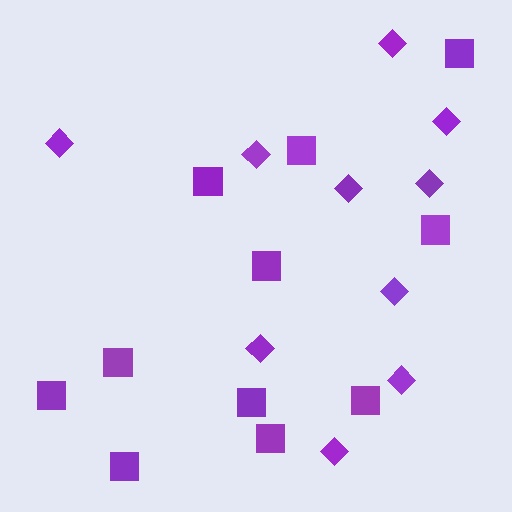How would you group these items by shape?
There are 2 groups: one group of diamonds (10) and one group of squares (11).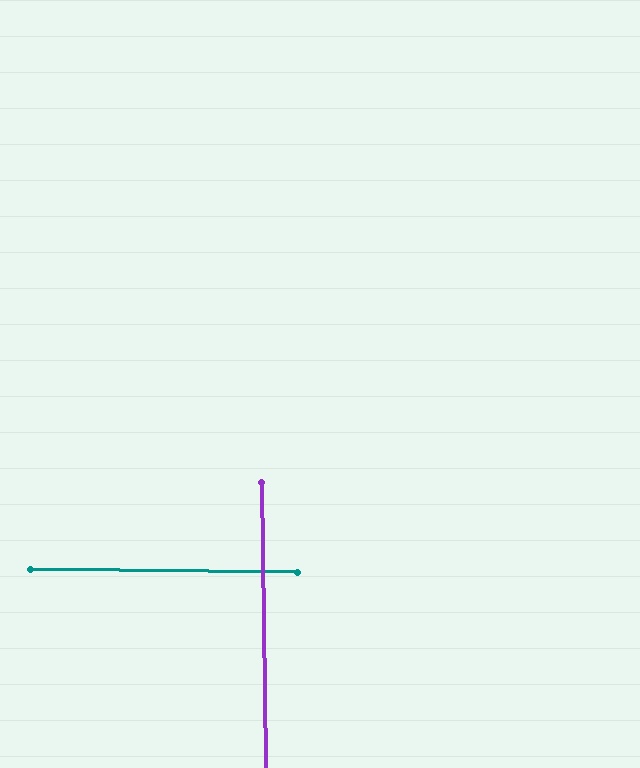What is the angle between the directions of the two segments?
Approximately 88 degrees.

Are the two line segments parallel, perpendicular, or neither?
Perpendicular — they meet at approximately 88°.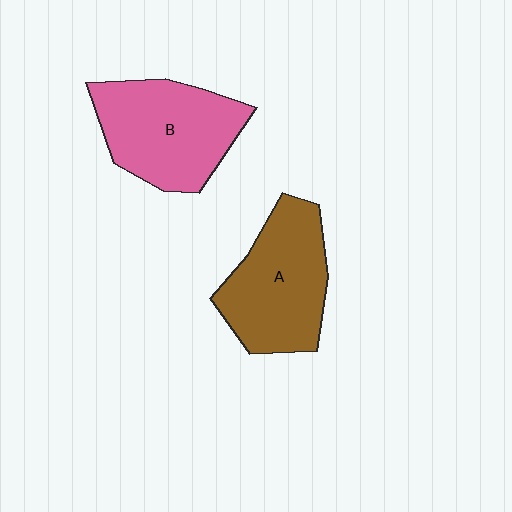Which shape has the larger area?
Shape B (pink).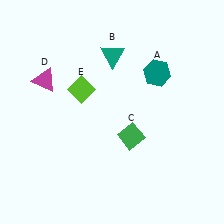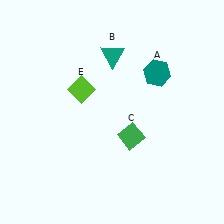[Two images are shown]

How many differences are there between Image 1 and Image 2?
There is 1 difference between the two images.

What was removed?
The magenta triangle (D) was removed in Image 2.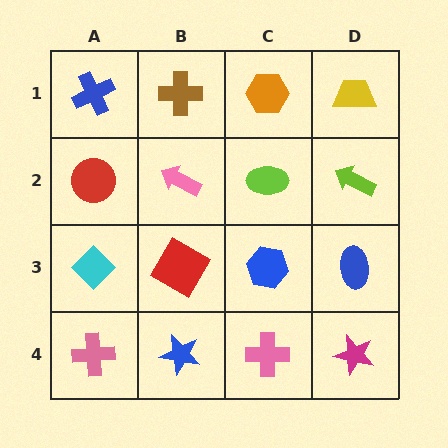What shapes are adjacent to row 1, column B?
A pink arrow (row 2, column B), a blue cross (row 1, column A), an orange hexagon (row 1, column C).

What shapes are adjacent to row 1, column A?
A red circle (row 2, column A), a brown cross (row 1, column B).